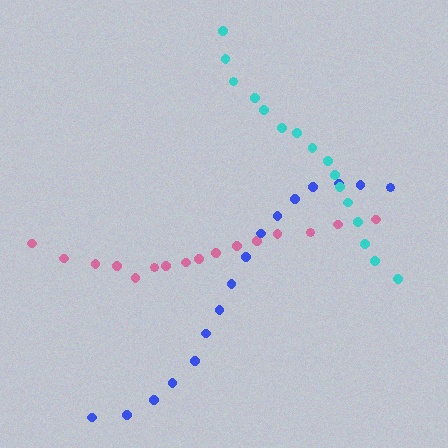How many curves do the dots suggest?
There are 3 distinct paths.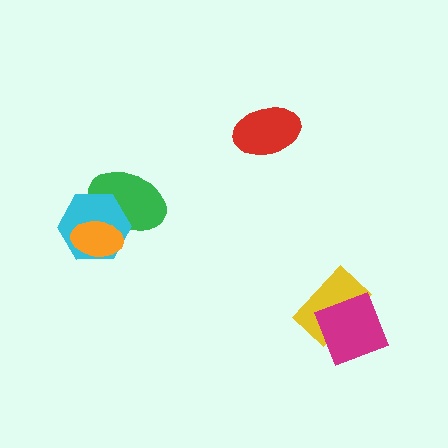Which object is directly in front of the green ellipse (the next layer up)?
The cyan hexagon is directly in front of the green ellipse.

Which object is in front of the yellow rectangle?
The magenta square is in front of the yellow rectangle.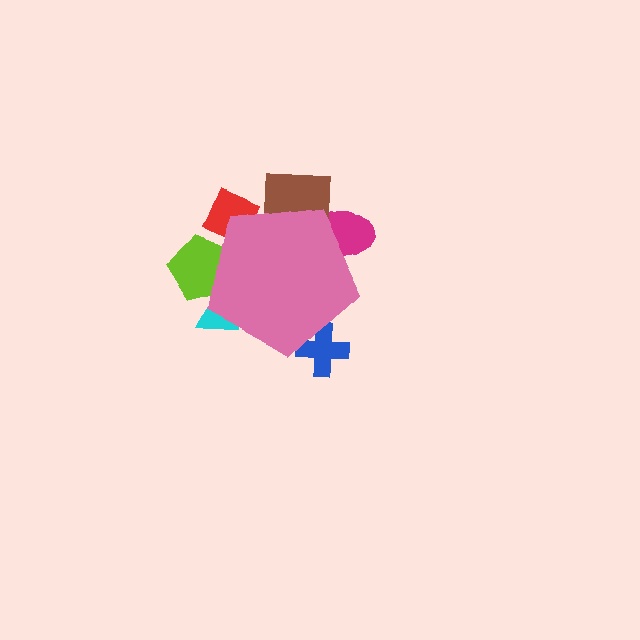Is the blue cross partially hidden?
Yes, the blue cross is partially hidden behind the pink pentagon.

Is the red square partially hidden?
Yes, the red square is partially hidden behind the pink pentagon.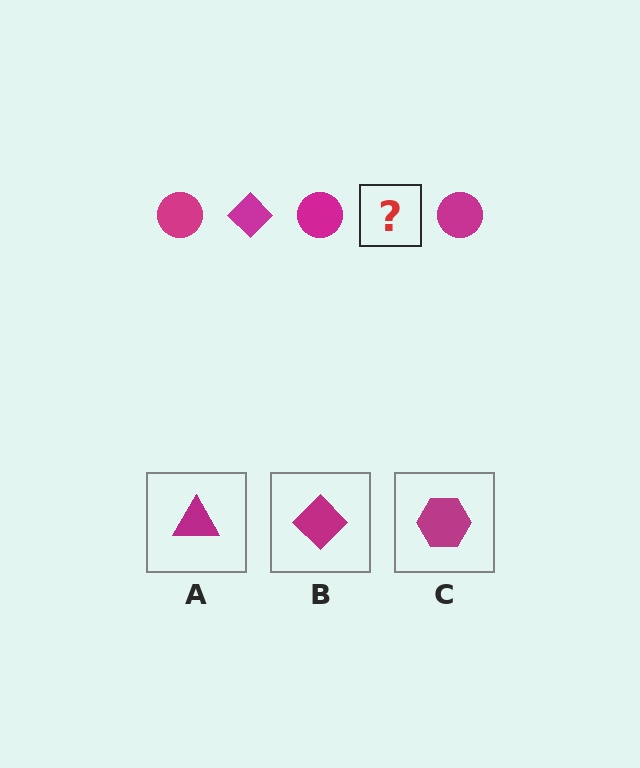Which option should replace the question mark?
Option B.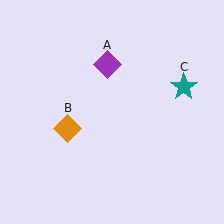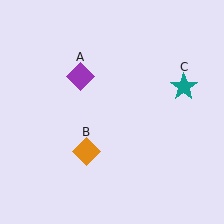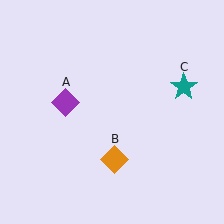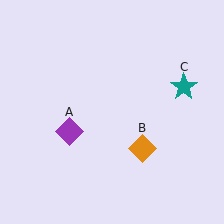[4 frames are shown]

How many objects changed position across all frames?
2 objects changed position: purple diamond (object A), orange diamond (object B).